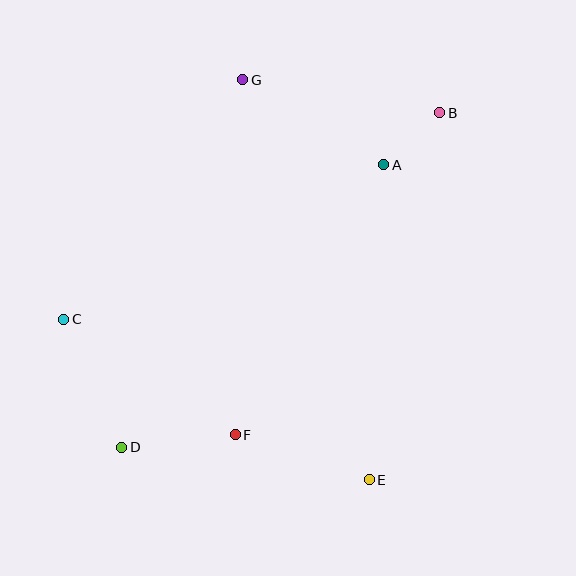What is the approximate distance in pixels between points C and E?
The distance between C and E is approximately 345 pixels.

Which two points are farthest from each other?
Points B and D are farthest from each other.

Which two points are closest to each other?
Points A and B are closest to each other.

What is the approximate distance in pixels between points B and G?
The distance between B and G is approximately 200 pixels.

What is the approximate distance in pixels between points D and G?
The distance between D and G is approximately 387 pixels.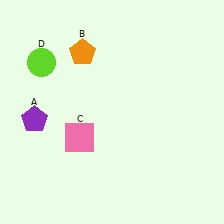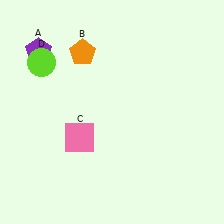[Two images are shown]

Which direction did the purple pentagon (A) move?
The purple pentagon (A) moved up.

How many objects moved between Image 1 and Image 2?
1 object moved between the two images.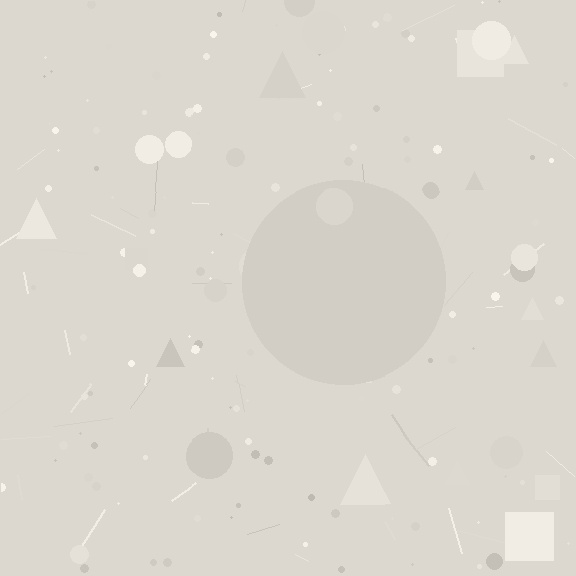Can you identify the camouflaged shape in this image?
The camouflaged shape is a circle.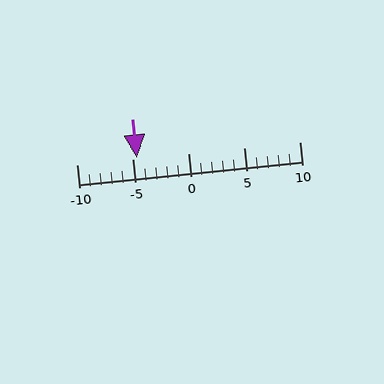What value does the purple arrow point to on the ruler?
The purple arrow points to approximately -5.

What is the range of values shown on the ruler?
The ruler shows values from -10 to 10.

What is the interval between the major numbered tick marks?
The major tick marks are spaced 5 units apart.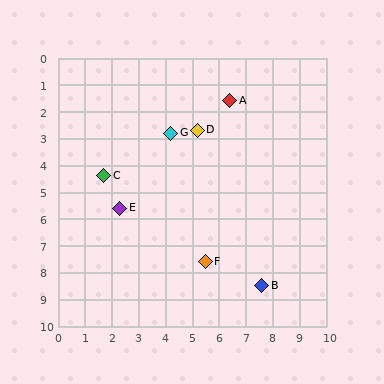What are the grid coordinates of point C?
Point C is at approximately (1.7, 4.4).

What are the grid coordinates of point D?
Point D is at approximately (5.2, 2.7).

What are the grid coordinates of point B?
Point B is at approximately (7.6, 8.5).